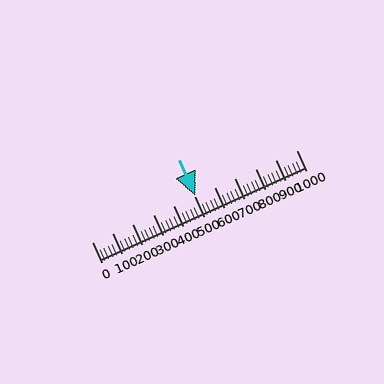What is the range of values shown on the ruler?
The ruler shows values from 0 to 1000.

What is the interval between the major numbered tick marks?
The major tick marks are spaced 100 units apart.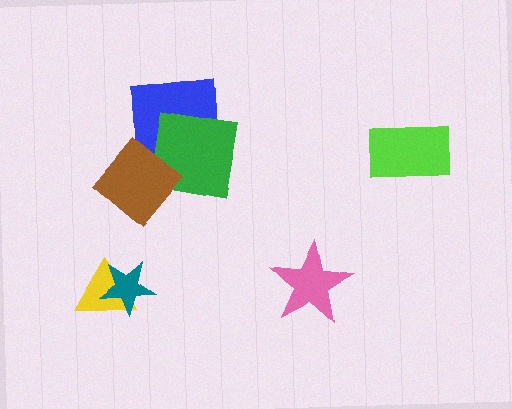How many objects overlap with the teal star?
1 object overlaps with the teal star.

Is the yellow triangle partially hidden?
Yes, it is partially covered by another shape.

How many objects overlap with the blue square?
1 object overlaps with the blue square.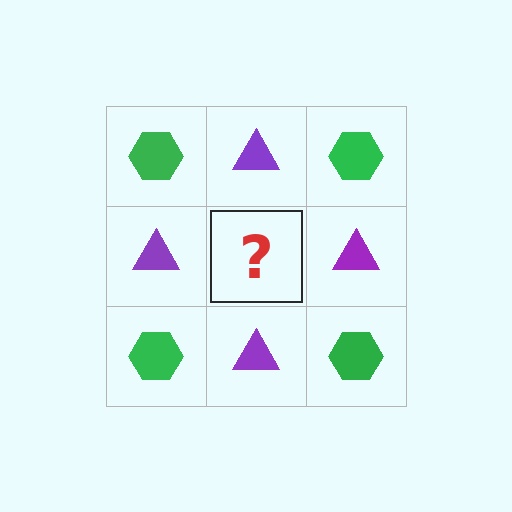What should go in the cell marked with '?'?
The missing cell should contain a green hexagon.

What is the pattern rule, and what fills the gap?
The rule is that it alternates green hexagon and purple triangle in a checkerboard pattern. The gap should be filled with a green hexagon.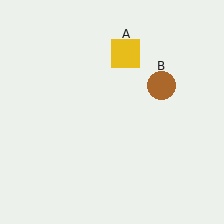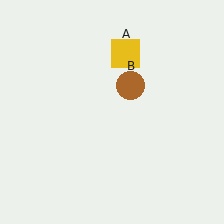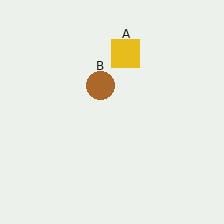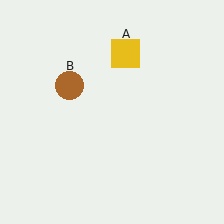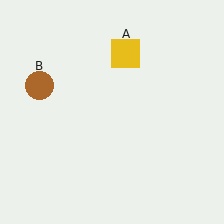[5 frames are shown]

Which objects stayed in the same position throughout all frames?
Yellow square (object A) remained stationary.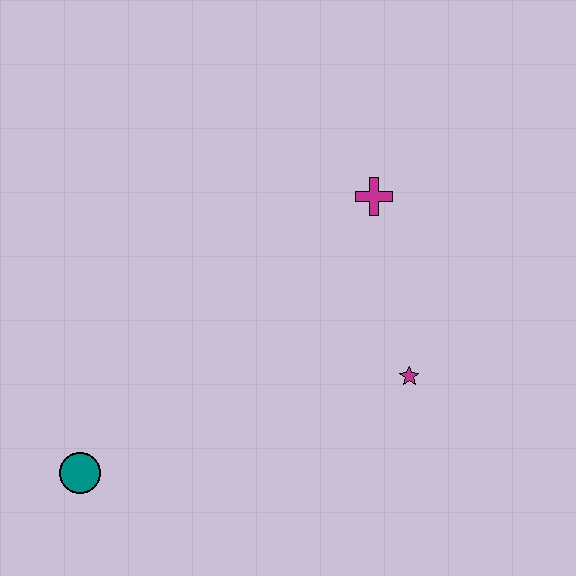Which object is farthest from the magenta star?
The teal circle is farthest from the magenta star.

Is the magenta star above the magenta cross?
No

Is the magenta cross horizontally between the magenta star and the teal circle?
Yes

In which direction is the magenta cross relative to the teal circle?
The magenta cross is to the right of the teal circle.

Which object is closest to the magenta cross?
The magenta star is closest to the magenta cross.